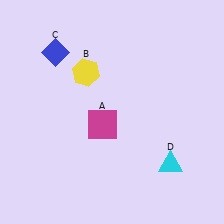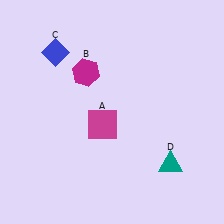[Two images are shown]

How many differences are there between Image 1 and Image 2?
There are 2 differences between the two images.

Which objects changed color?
B changed from yellow to magenta. D changed from cyan to teal.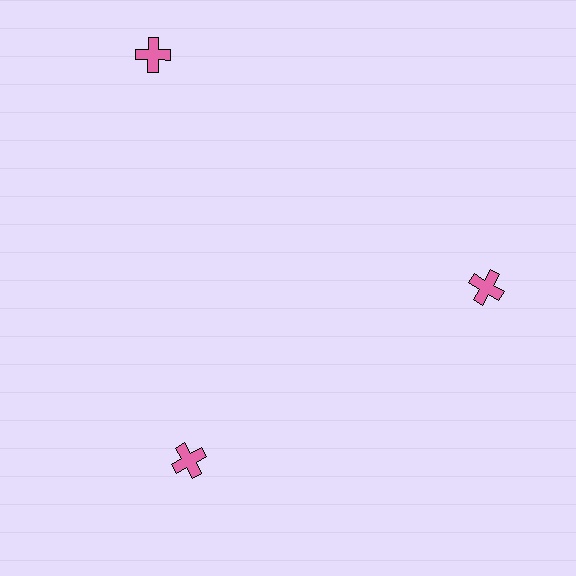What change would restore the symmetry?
The symmetry would be restored by moving it inward, back onto the ring so that all 3 crosses sit at equal angles and equal distance from the center.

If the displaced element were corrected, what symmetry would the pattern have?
It would have 3-fold rotational symmetry — the pattern would map onto itself every 120 degrees.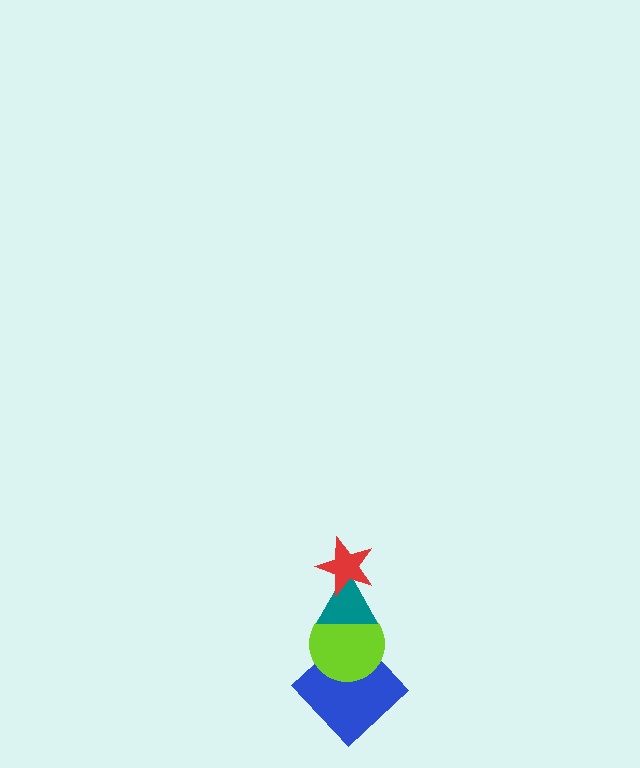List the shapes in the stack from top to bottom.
From top to bottom: the red star, the teal triangle, the lime circle, the blue diamond.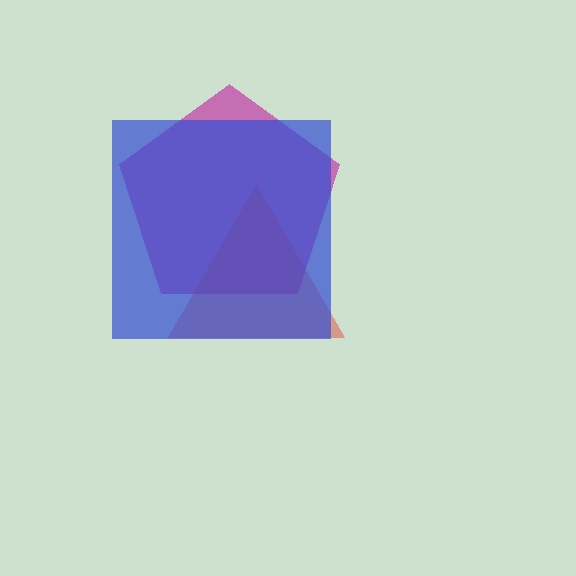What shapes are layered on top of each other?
The layered shapes are: a magenta pentagon, a red triangle, a blue square.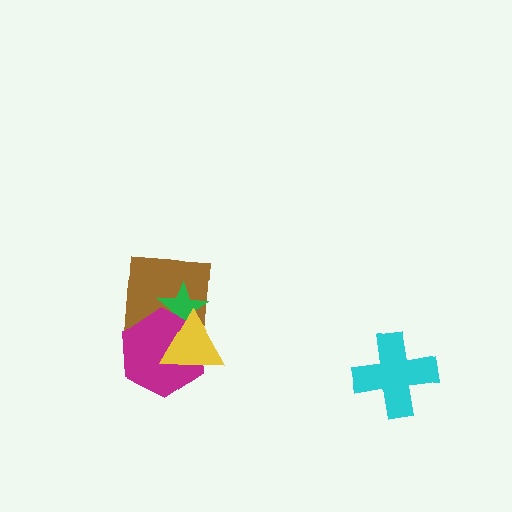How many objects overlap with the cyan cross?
0 objects overlap with the cyan cross.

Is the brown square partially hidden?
Yes, it is partially covered by another shape.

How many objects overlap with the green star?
3 objects overlap with the green star.